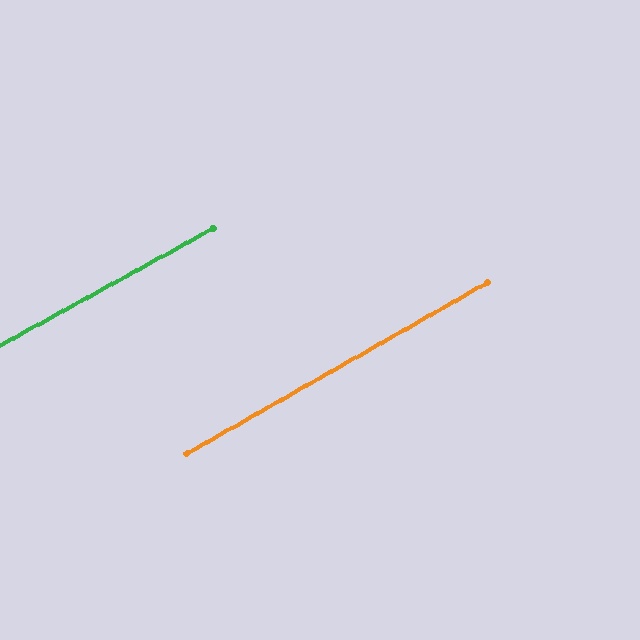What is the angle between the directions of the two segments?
Approximately 1 degree.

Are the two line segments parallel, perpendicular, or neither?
Parallel — their directions differ by only 0.9°.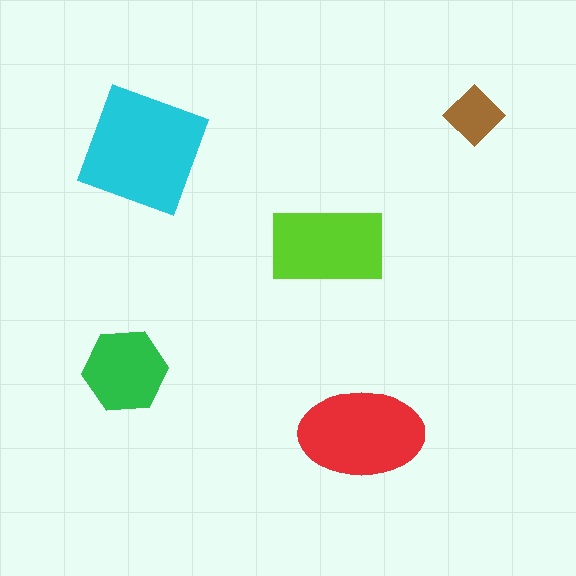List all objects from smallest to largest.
The brown diamond, the green hexagon, the lime rectangle, the red ellipse, the cyan square.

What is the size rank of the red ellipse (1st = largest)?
2nd.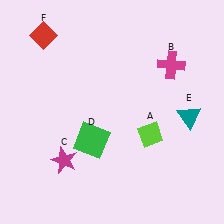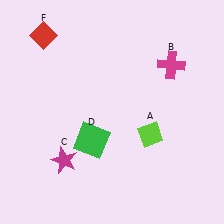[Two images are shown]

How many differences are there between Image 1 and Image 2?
There is 1 difference between the two images.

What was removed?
The teal triangle (E) was removed in Image 2.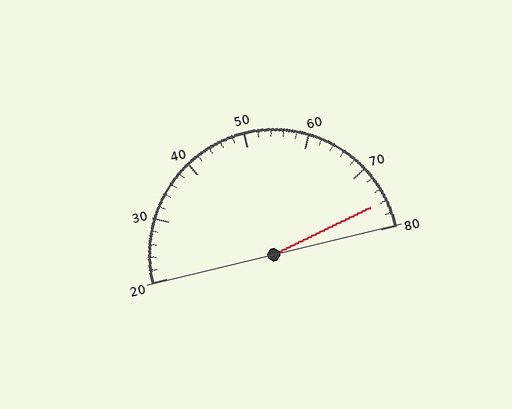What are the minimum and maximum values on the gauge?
The gauge ranges from 20 to 80.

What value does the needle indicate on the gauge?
The needle indicates approximately 76.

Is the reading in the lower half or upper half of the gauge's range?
The reading is in the upper half of the range (20 to 80).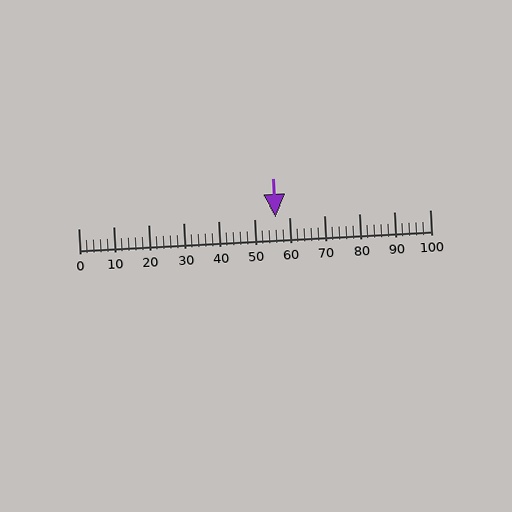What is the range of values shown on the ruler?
The ruler shows values from 0 to 100.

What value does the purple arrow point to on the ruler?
The purple arrow points to approximately 56.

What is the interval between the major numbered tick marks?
The major tick marks are spaced 10 units apart.